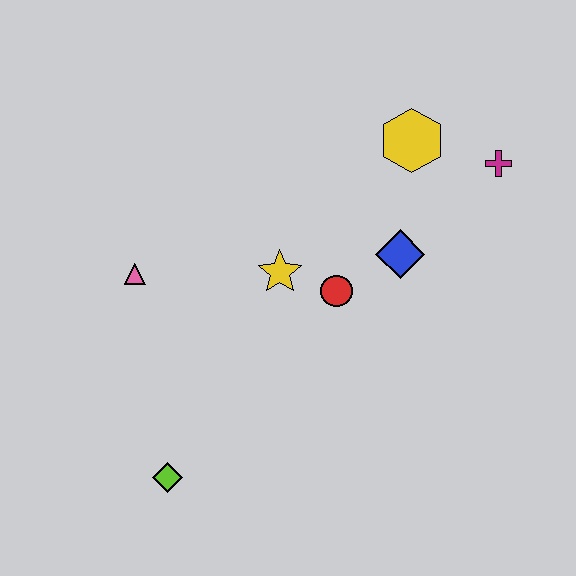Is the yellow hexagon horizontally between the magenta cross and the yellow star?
Yes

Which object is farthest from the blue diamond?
The lime diamond is farthest from the blue diamond.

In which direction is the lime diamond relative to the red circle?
The lime diamond is below the red circle.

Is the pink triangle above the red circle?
Yes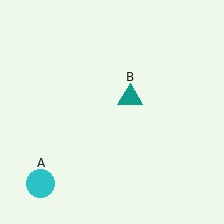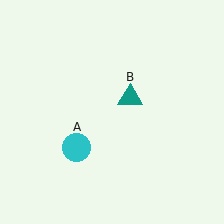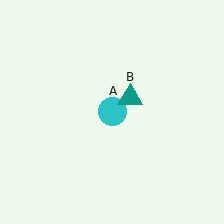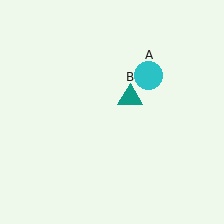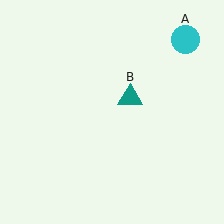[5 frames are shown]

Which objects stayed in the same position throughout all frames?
Teal triangle (object B) remained stationary.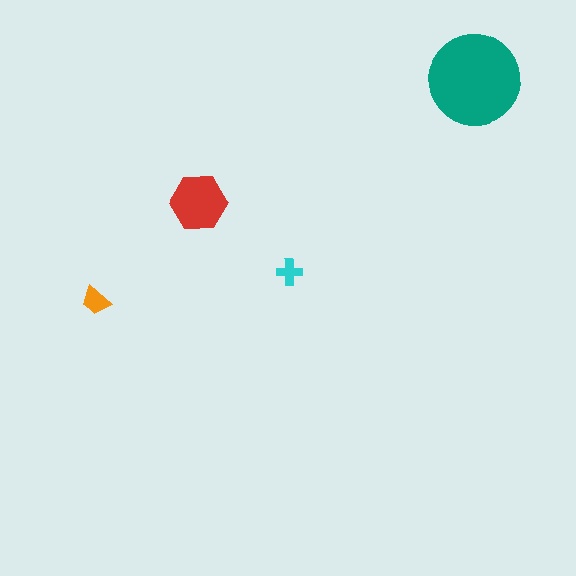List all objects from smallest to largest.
The cyan cross, the orange trapezoid, the red hexagon, the teal circle.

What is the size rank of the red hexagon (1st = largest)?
2nd.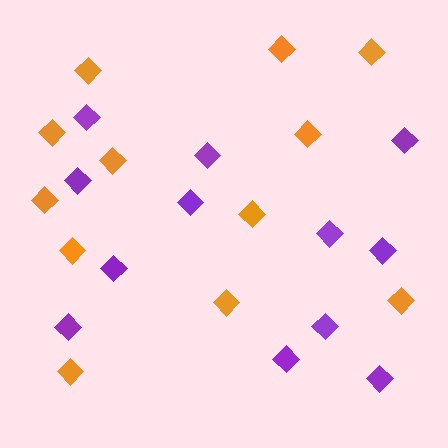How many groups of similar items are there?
There are 2 groups: one group of purple diamonds (12) and one group of orange diamonds (12).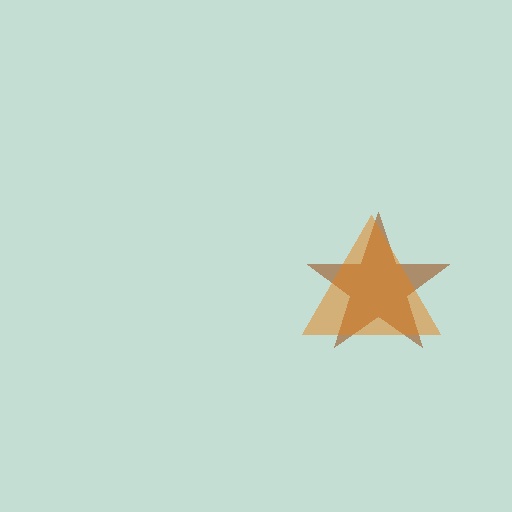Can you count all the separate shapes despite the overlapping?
Yes, there are 2 separate shapes.